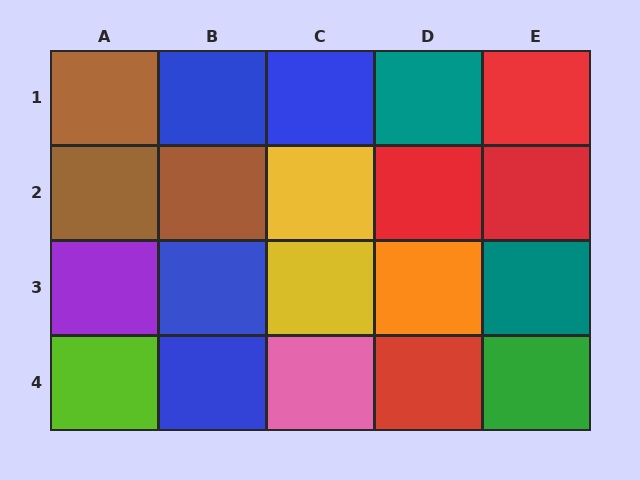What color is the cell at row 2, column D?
Red.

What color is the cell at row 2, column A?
Brown.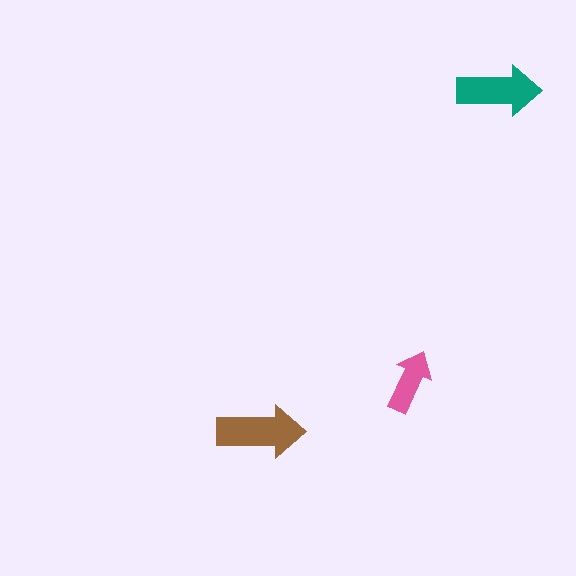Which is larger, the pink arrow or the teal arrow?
The teal one.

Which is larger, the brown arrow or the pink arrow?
The brown one.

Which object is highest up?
The teal arrow is topmost.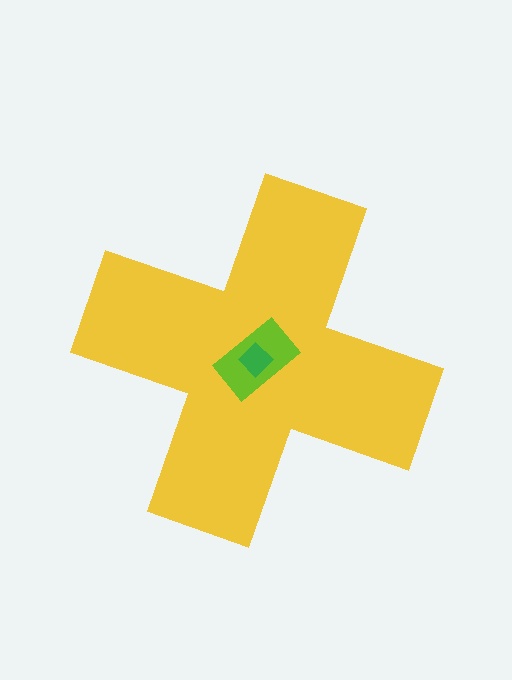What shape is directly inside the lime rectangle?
The green diamond.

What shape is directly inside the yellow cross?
The lime rectangle.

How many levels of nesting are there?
3.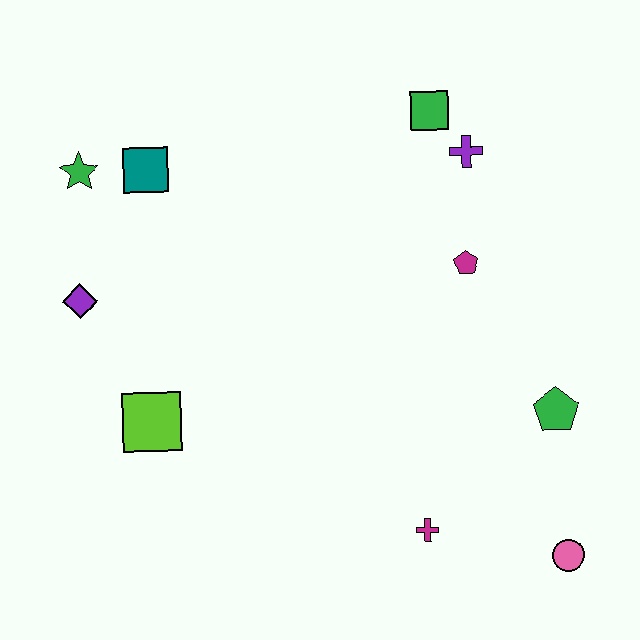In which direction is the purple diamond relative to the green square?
The purple diamond is to the left of the green square.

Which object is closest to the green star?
The teal square is closest to the green star.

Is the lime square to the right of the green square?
No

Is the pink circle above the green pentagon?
No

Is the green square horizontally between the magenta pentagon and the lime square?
Yes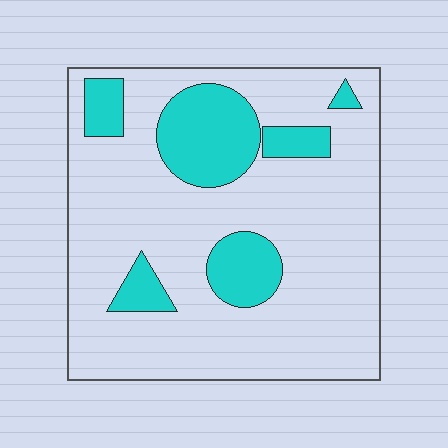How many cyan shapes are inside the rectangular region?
6.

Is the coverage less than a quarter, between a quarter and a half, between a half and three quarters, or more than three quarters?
Less than a quarter.